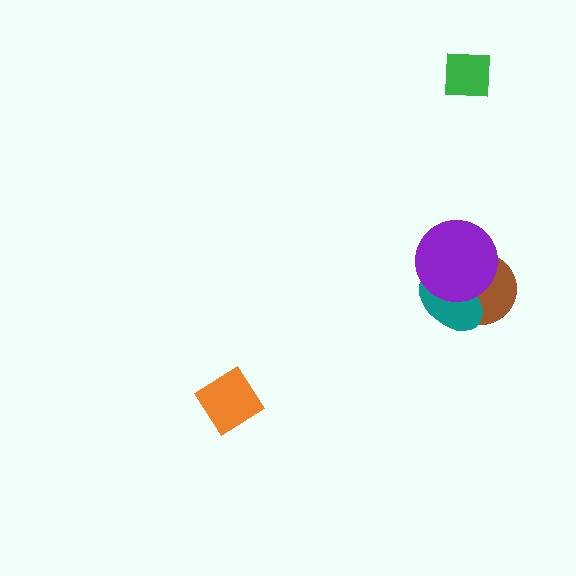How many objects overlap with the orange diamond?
0 objects overlap with the orange diamond.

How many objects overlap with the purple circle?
2 objects overlap with the purple circle.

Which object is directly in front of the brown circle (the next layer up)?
The teal ellipse is directly in front of the brown circle.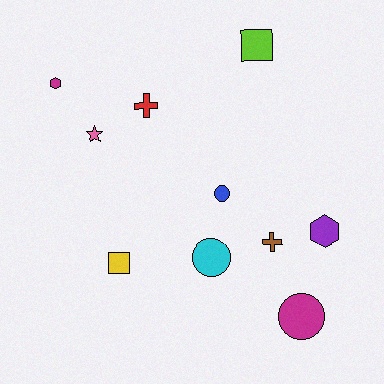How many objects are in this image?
There are 10 objects.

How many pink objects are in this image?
There is 1 pink object.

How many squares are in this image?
There are 2 squares.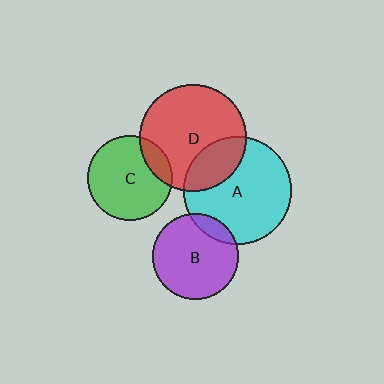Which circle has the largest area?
Circle A (cyan).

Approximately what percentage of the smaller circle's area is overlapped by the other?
Approximately 15%.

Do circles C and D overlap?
Yes.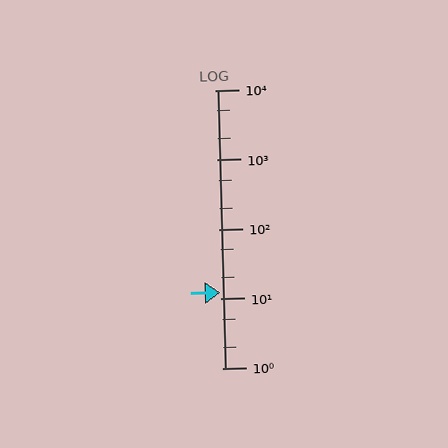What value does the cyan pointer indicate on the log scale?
The pointer indicates approximately 12.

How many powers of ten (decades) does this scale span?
The scale spans 4 decades, from 1 to 10000.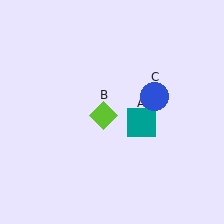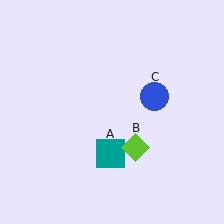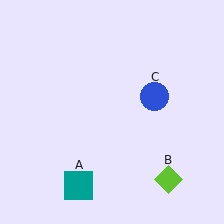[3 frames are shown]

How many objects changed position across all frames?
2 objects changed position: teal square (object A), lime diamond (object B).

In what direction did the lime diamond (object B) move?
The lime diamond (object B) moved down and to the right.